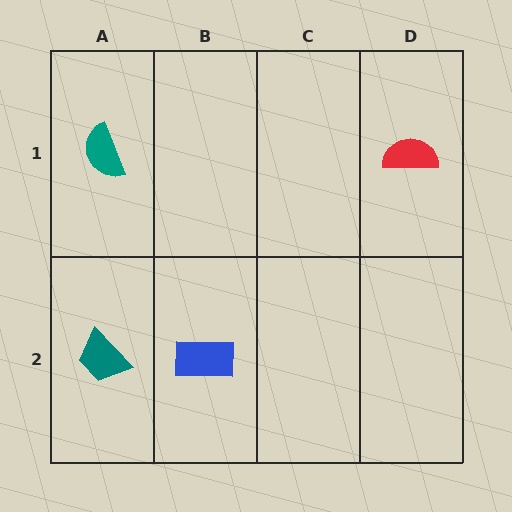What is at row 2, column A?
A teal trapezoid.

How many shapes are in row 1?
2 shapes.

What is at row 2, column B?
A blue rectangle.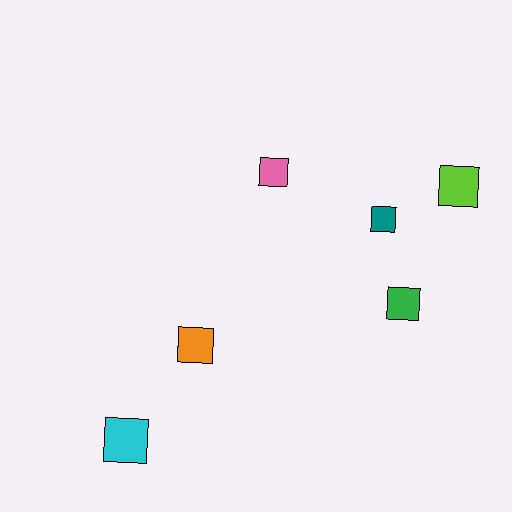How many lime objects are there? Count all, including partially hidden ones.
There is 1 lime object.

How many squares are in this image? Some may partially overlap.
There are 6 squares.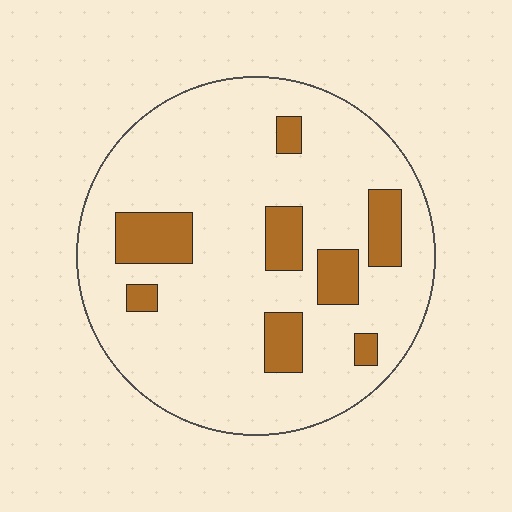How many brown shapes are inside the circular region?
8.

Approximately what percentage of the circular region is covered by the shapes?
Approximately 15%.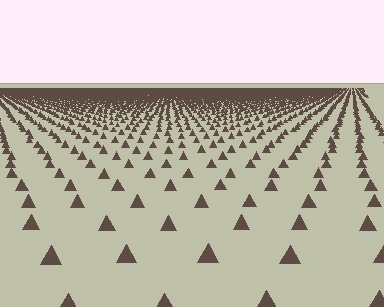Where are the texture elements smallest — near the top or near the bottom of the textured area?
Near the top.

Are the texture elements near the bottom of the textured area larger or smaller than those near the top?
Larger. Near the bottom, elements are closer to the viewer and appear at a bigger on-screen size.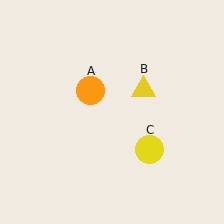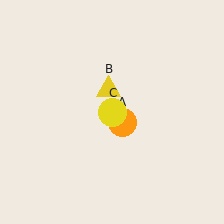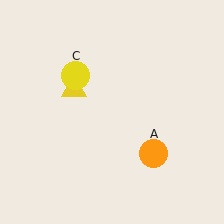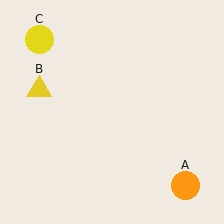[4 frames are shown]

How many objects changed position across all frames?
3 objects changed position: orange circle (object A), yellow triangle (object B), yellow circle (object C).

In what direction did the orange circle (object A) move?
The orange circle (object A) moved down and to the right.